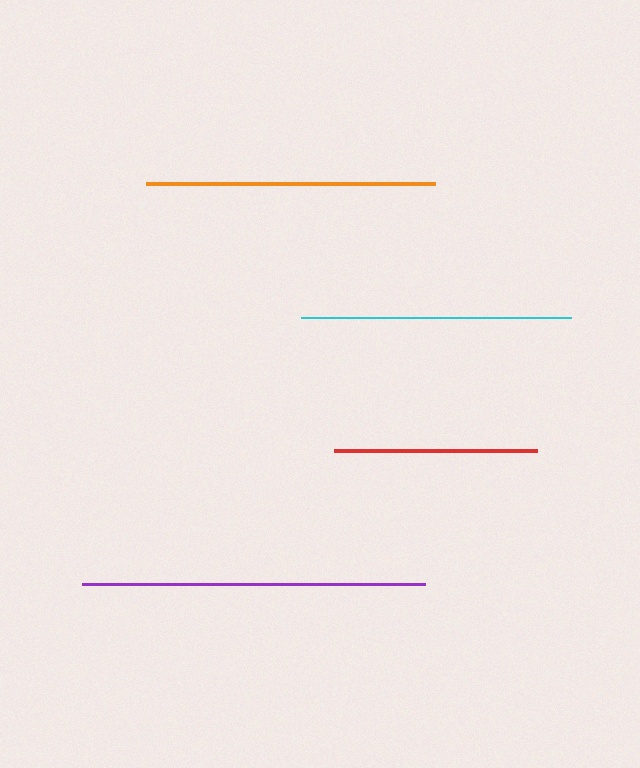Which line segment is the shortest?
The red line is the shortest at approximately 203 pixels.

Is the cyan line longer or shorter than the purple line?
The purple line is longer than the cyan line.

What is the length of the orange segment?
The orange segment is approximately 290 pixels long.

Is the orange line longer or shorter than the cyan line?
The orange line is longer than the cyan line.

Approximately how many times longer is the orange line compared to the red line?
The orange line is approximately 1.4 times the length of the red line.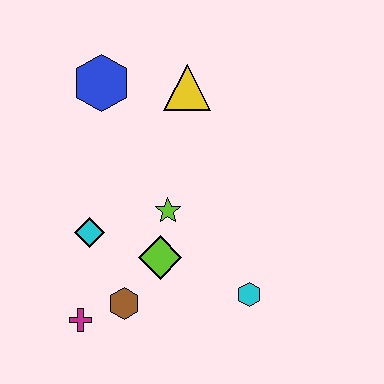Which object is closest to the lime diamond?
The lime star is closest to the lime diamond.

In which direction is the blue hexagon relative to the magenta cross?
The blue hexagon is above the magenta cross.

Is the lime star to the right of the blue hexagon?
Yes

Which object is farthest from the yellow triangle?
The magenta cross is farthest from the yellow triangle.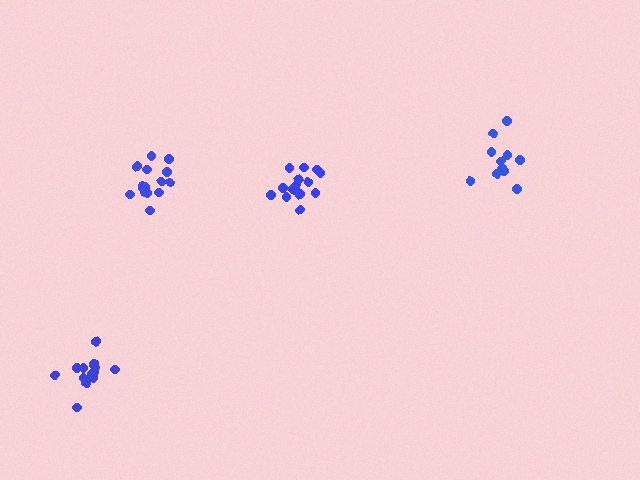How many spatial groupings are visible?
There are 4 spatial groupings.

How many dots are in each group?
Group 1: 15 dots, Group 2: 11 dots, Group 3: 15 dots, Group 4: 15 dots (56 total).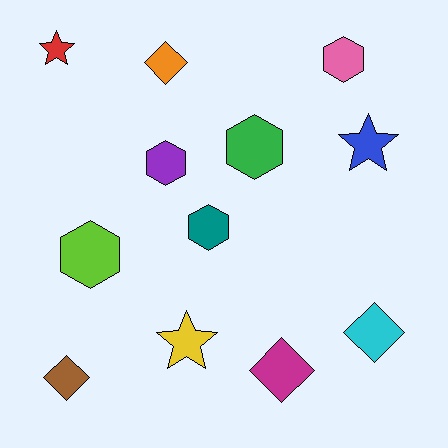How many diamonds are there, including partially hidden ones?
There are 4 diamonds.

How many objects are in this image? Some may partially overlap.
There are 12 objects.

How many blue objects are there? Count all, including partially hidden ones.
There is 1 blue object.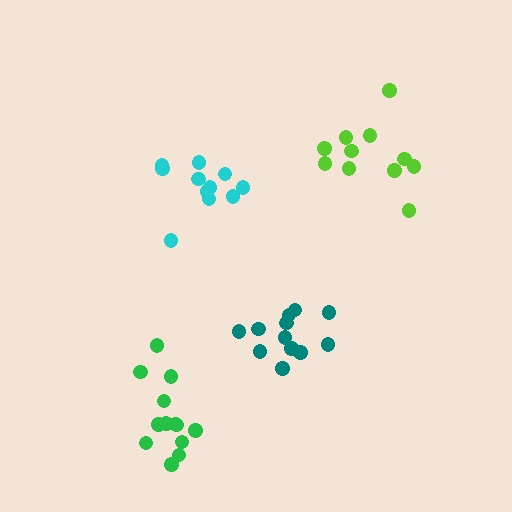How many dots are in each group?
Group 1: 11 dots, Group 2: 14 dots, Group 3: 12 dots, Group 4: 11 dots (48 total).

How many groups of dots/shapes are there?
There are 4 groups.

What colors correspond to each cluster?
The clusters are colored: lime, green, teal, cyan.